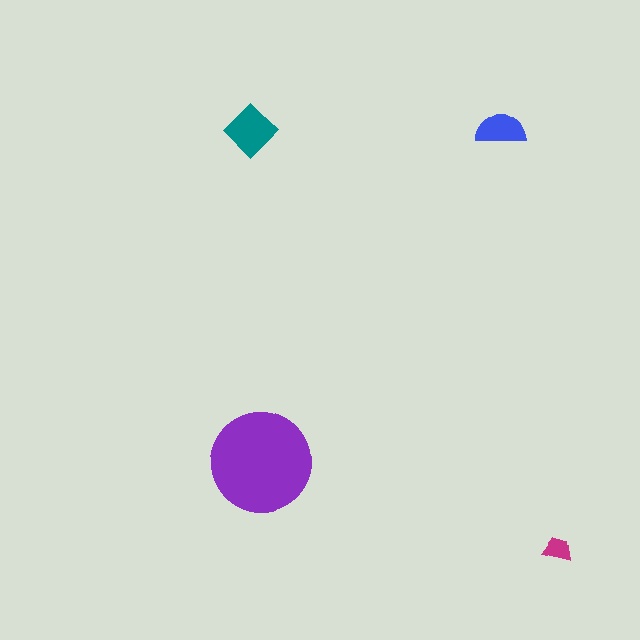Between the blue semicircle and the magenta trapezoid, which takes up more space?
The blue semicircle.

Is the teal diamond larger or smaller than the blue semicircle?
Larger.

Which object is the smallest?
The magenta trapezoid.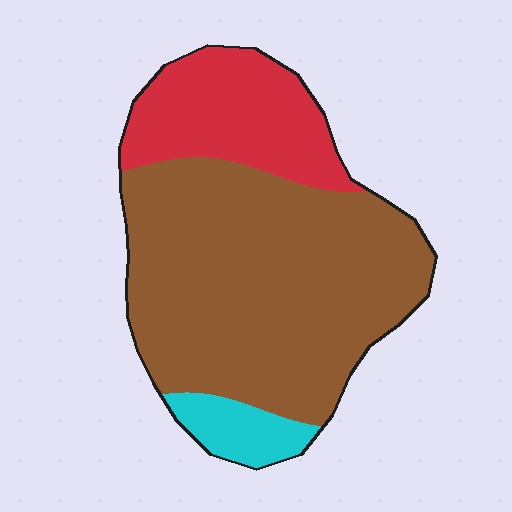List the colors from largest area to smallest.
From largest to smallest: brown, red, cyan.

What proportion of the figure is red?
Red covers 24% of the figure.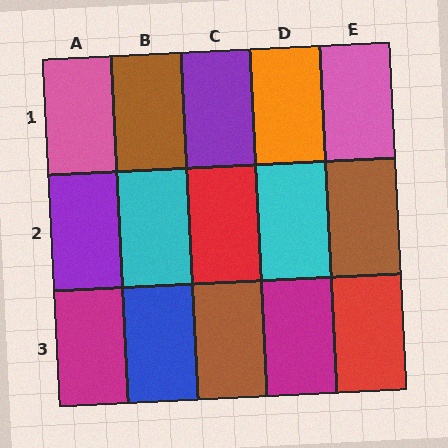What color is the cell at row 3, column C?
Brown.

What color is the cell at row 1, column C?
Purple.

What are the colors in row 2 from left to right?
Purple, cyan, red, cyan, brown.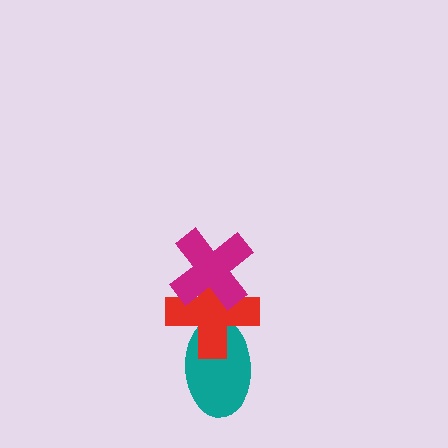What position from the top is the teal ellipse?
The teal ellipse is 3rd from the top.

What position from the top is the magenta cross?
The magenta cross is 1st from the top.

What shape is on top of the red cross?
The magenta cross is on top of the red cross.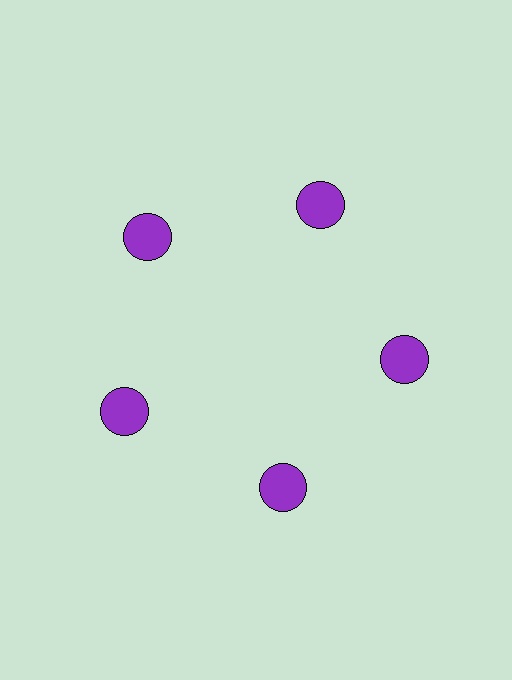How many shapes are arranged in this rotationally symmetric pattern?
There are 5 shapes, arranged in 5 groups of 1.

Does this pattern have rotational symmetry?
Yes, this pattern has 5-fold rotational symmetry. It looks the same after rotating 72 degrees around the center.